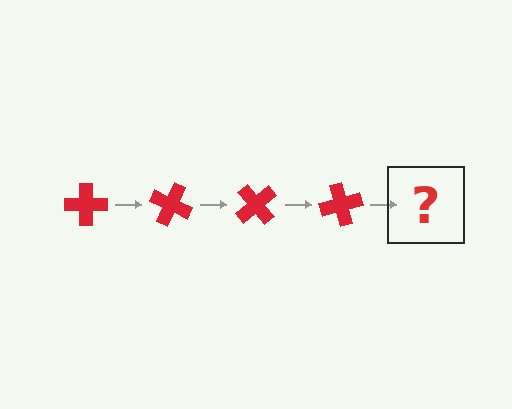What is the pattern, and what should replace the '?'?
The pattern is that the cross rotates 25 degrees each step. The '?' should be a red cross rotated 100 degrees.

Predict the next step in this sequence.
The next step is a red cross rotated 100 degrees.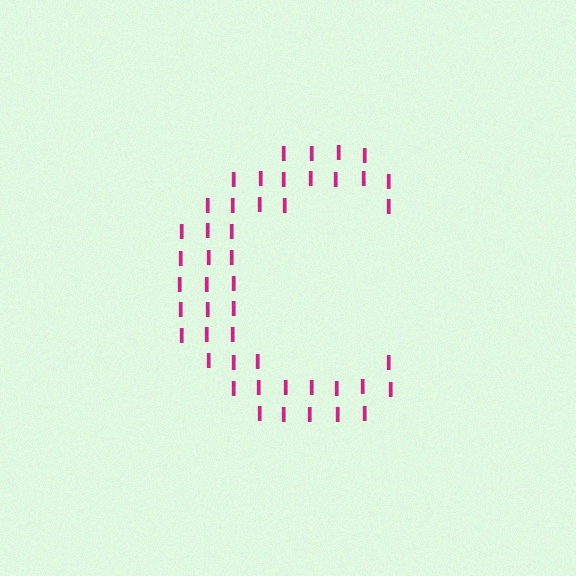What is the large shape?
The large shape is the letter C.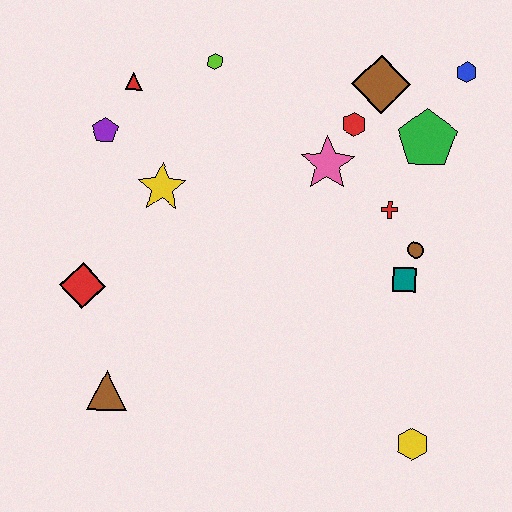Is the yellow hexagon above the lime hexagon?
No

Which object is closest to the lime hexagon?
The red triangle is closest to the lime hexagon.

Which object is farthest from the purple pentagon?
The yellow hexagon is farthest from the purple pentagon.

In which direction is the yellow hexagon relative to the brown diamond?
The yellow hexagon is below the brown diamond.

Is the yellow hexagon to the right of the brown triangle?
Yes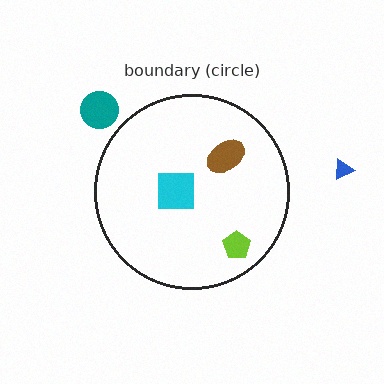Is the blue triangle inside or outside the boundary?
Outside.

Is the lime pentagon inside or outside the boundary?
Inside.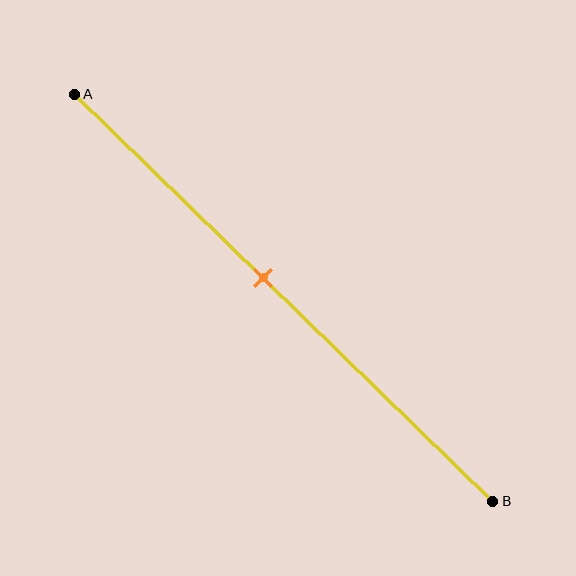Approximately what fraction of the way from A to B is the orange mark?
The orange mark is approximately 45% of the way from A to B.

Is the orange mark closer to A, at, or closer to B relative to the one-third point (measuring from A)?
The orange mark is closer to point B than the one-third point of segment AB.